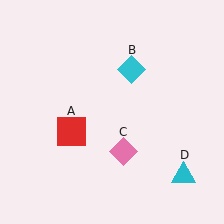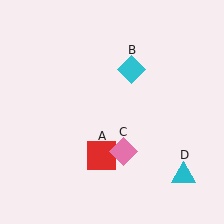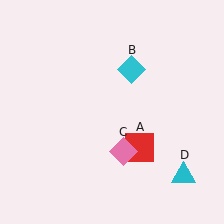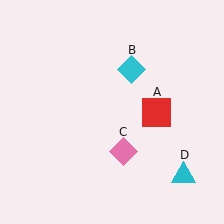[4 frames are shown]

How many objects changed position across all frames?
1 object changed position: red square (object A).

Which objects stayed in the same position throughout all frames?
Cyan diamond (object B) and pink diamond (object C) and cyan triangle (object D) remained stationary.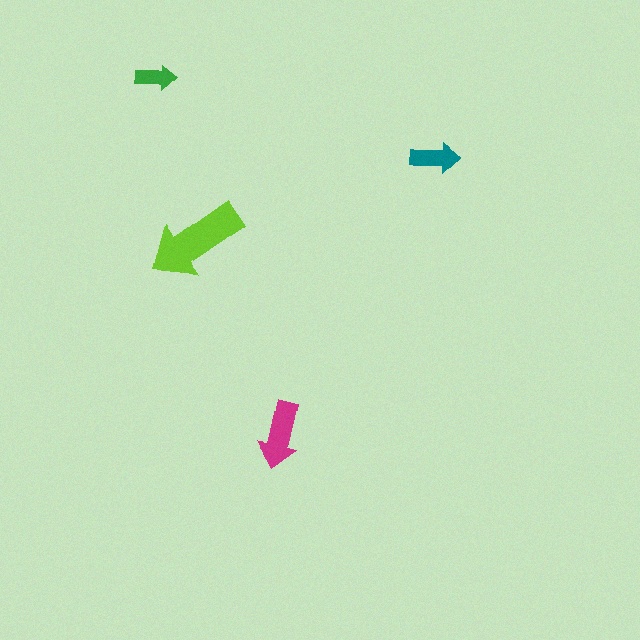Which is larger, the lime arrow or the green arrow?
The lime one.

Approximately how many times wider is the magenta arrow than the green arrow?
About 1.5 times wider.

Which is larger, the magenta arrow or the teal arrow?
The magenta one.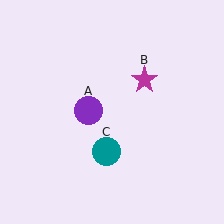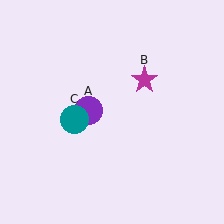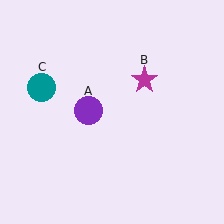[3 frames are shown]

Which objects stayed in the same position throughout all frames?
Purple circle (object A) and magenta star (object B) remained stationary.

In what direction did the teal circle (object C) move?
The teal circle (object C) moved up and to the left.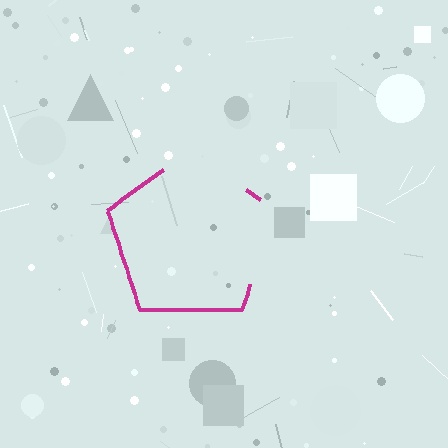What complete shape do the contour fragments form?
The contour fragments form a pentagon.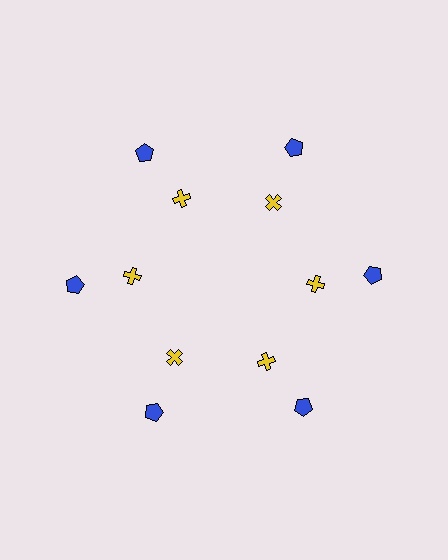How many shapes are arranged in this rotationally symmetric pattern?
There are 12 shapes, arranged in 6 groups of 2.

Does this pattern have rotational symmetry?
Yes, this pattern has 6-fold rotational symmetry. It looks the same after rotating 60 degrees around the center.